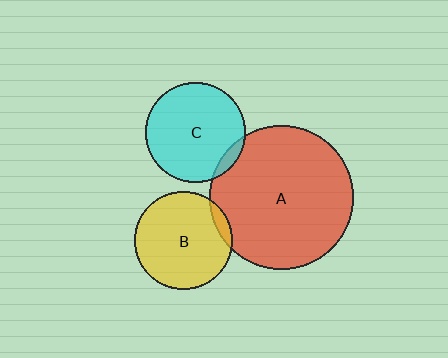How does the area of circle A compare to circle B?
Approximately 2.2 times.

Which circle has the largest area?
Circle A (red).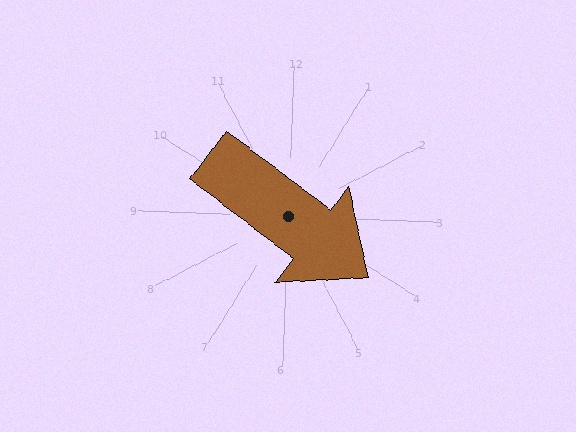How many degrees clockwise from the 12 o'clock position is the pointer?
Approximately 125 degrees.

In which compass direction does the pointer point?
Southeast.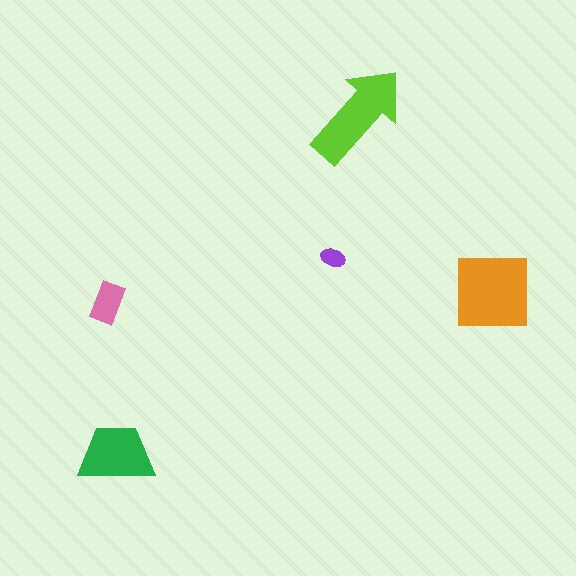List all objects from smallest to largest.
The purple ellipse, the pink rectangle, the green trapezoid, the lime arrow, the orange square.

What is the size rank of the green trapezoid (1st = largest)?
3rd.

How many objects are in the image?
There are 5 objects in the image.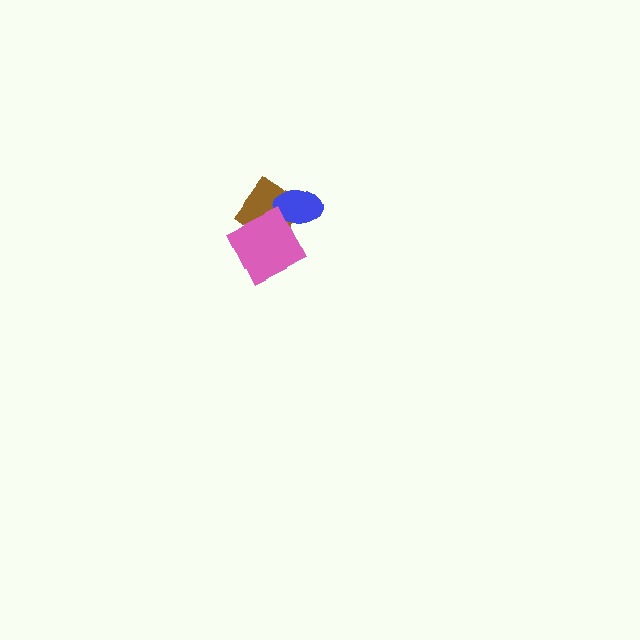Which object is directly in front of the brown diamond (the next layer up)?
The blue ellipse is directly in front of the brown diamond.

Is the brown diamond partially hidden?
Yes, it is partially covered by another shape.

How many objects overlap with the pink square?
1 object overlaps with the pink square.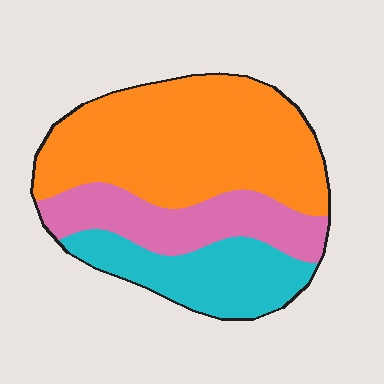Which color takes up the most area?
Orange, at roughly 55%.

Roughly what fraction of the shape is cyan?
Cyan covers 23% of the shape.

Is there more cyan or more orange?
Orange.